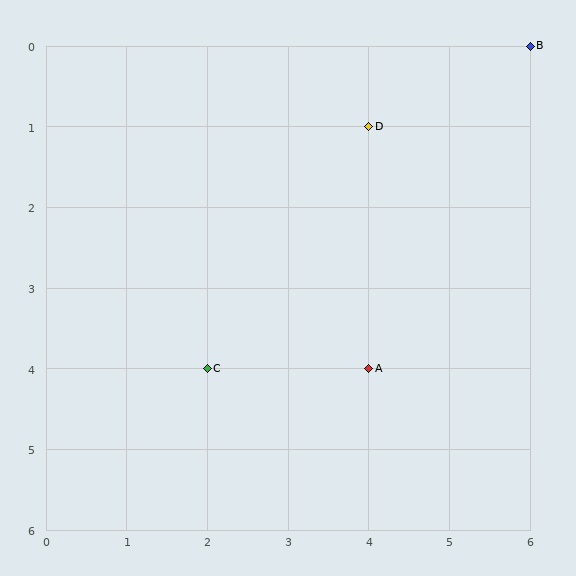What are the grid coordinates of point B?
Point B is at grid coordinates (6, 0).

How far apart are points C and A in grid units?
Points C and A are 2 columns apart.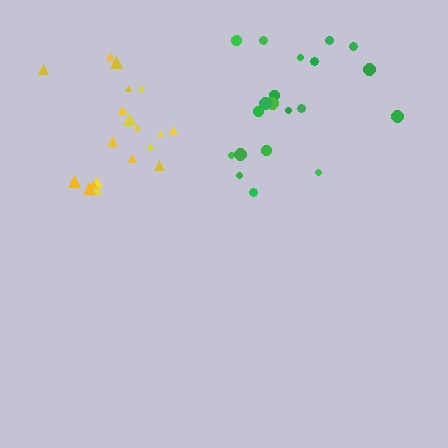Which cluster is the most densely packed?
Yellow.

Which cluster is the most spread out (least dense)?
Green.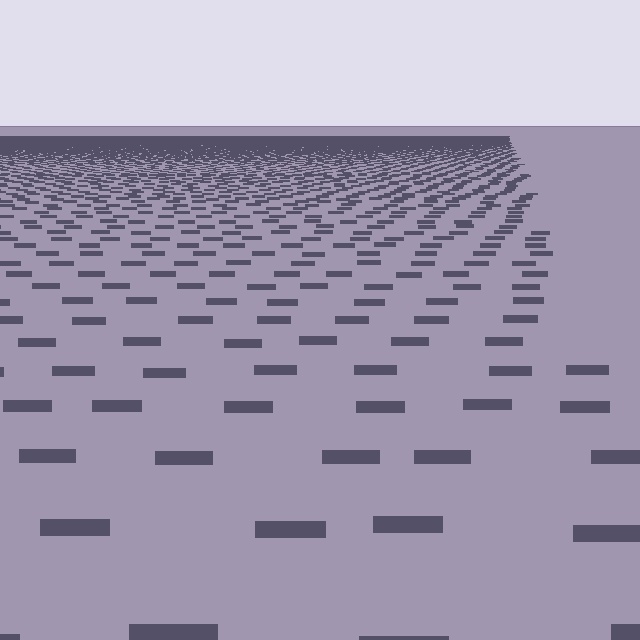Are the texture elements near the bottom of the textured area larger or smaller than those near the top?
Larger. Near the bottom, elements are closer to the viewer and appear at a bigger on-screen size.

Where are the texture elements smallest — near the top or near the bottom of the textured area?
Near the top.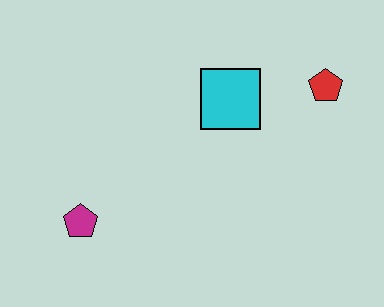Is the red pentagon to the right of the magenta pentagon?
Yes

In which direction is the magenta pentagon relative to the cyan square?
The magenta pentagon is to the left of the cyan square.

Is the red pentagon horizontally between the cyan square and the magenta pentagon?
No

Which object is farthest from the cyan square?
The magenta pentagon is farthest from the cyan square.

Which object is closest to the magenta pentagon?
The cyan square is closest to the magenta pentagon.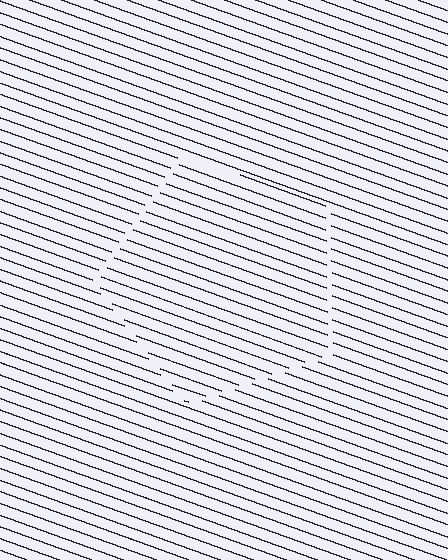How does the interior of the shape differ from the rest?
The interior of the shape contains the same grating, shifted by half a period — the contour is defined by the phase discontinuity where line-ends from the inner and outer gratings abut.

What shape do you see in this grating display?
An illusory pentagon. The interior of the shape contains the same grating, shifted by half a period — the contour is defined by the phase discontinuity where line-ends from the inner and outer gratings abut.